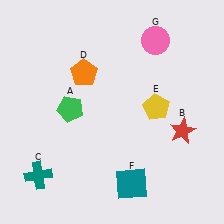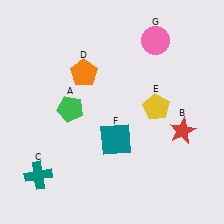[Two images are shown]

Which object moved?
The teal square (F) moved up.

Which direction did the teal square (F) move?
The teal square (F) moved up.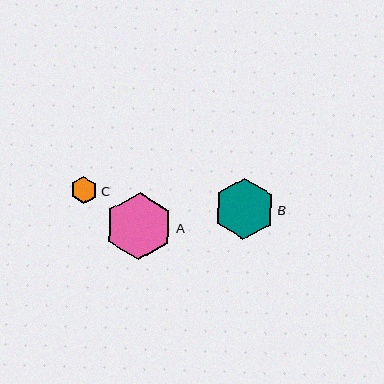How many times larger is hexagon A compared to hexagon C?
Hexagon A is approximately 2.5 times the size of hexagon C.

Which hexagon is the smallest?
Hexagon C is the smallest with a size of approximately 27 pixels.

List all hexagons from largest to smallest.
From largest to smallest: A, B, C.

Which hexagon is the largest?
Hexagon A is the largest with a size of approximately 67 pixels.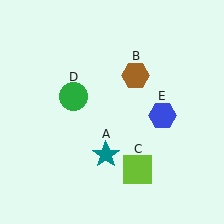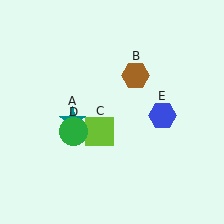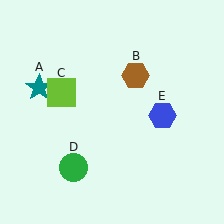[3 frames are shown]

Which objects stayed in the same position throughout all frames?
Brown hexagon (object B) and blue hexagon (object E) remained stationary.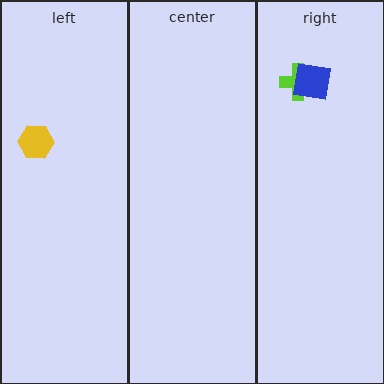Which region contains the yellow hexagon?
The left region.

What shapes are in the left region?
The yellow hexagon.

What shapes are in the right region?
The lime cross, the blue square.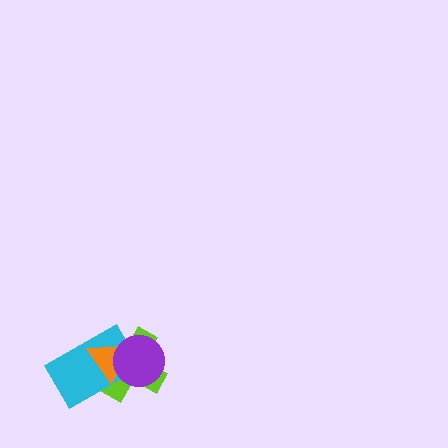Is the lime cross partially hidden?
Yes, it is partially covered by another shape.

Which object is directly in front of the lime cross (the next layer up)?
The cyan rectangle is directly in front of the lime cross.